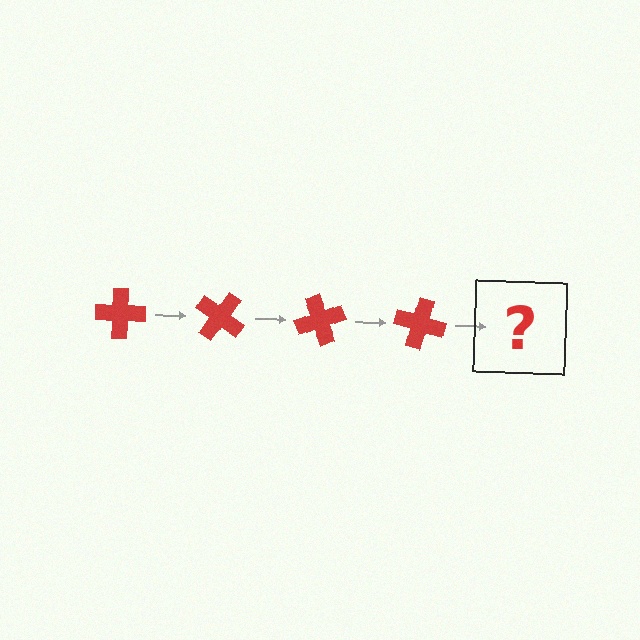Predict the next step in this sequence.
The next step is a red cross rotated 140 degrees.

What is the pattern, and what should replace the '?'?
The pattern is that the cross rotates 35 degrees each step. The '?' should be a red cross rotated 140 degrees.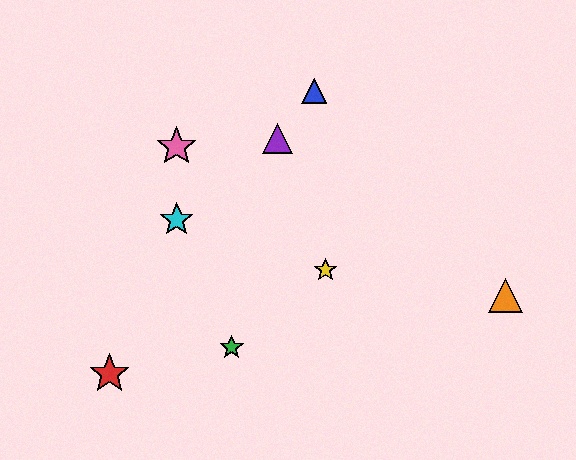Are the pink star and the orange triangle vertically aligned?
No, the pink star is at x≈177 and the orange triangle is at x≈505.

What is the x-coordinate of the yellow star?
The yellow star is at x≈325.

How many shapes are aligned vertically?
2 shapes (the cyan star, the pink star) are aligned vertically.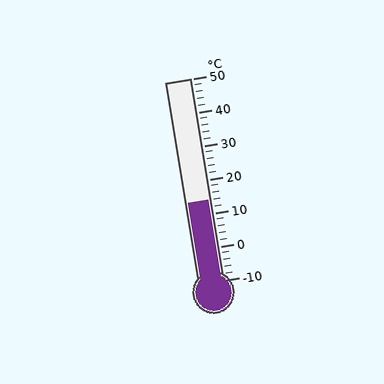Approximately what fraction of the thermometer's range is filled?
The thermometer is filled to approximately 40% of its range.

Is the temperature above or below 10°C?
The temperature is above 10°C.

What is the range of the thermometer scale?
The thermometer scale ranges from -10°C to 50°C.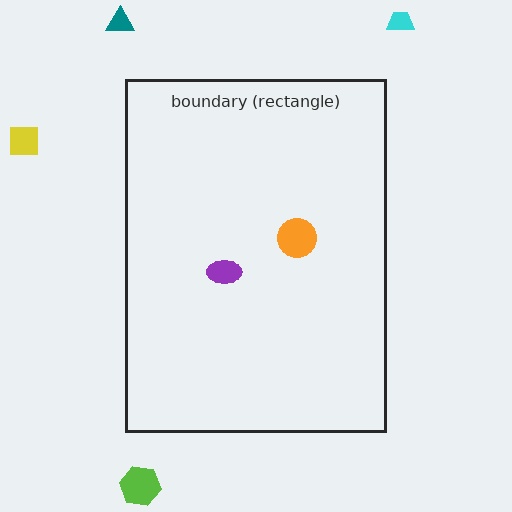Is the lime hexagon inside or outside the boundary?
Outside.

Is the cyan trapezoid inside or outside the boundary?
Outside.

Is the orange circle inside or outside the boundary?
Inside.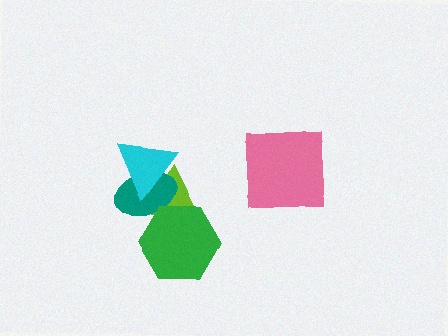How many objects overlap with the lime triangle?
3 objects overlap with the lime triangle.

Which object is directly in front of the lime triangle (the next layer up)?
The teal ellipse is directly in front of the lime triangle.